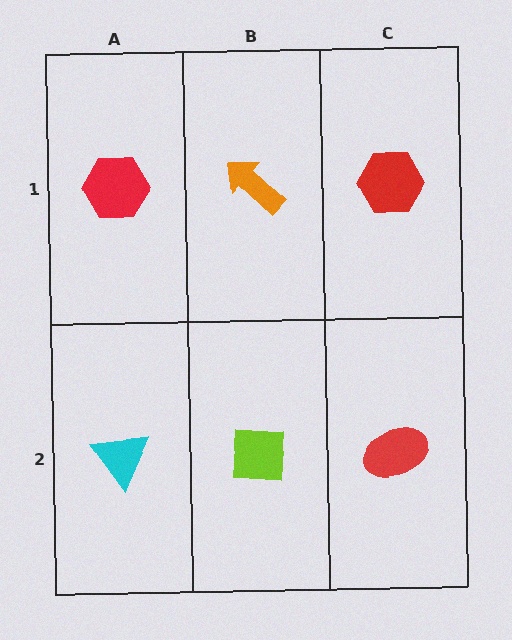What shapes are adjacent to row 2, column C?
A red hexagon (row 1, column C), a lime square (row 2, column B).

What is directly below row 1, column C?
A red ellipse.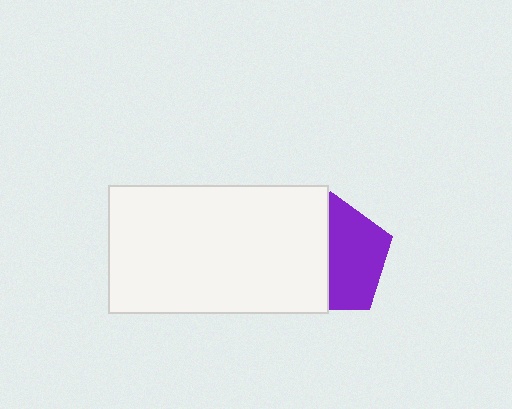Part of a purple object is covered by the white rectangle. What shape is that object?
It is a pentagon.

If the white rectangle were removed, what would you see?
You would see the complete purple pentagon.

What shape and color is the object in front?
The object in front is a white rectangle.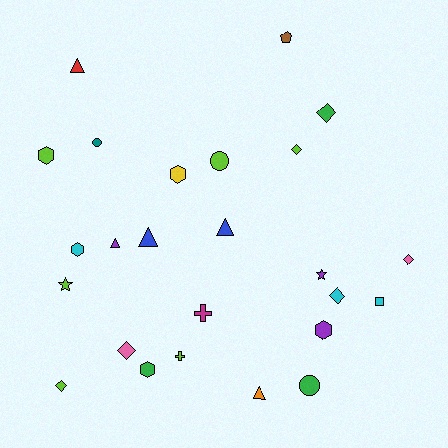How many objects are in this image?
There are 25 objects.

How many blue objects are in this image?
There are 2 blue objects.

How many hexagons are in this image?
There are 5 hexagons.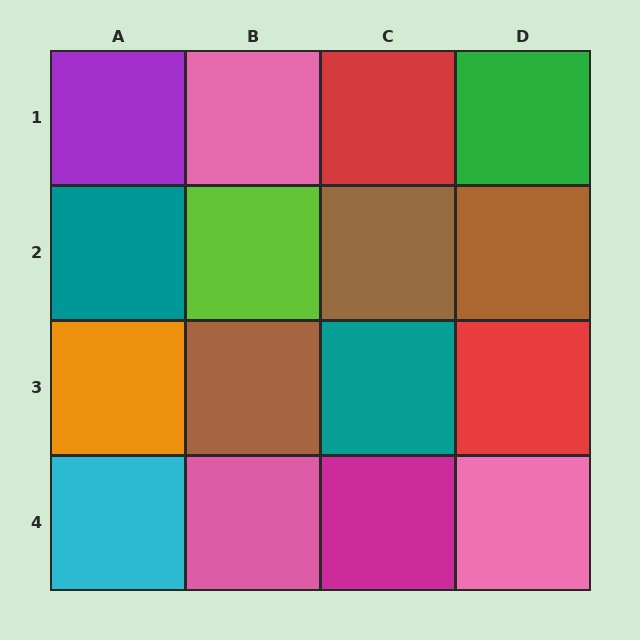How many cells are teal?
2 cells are teal.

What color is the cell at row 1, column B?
Pink.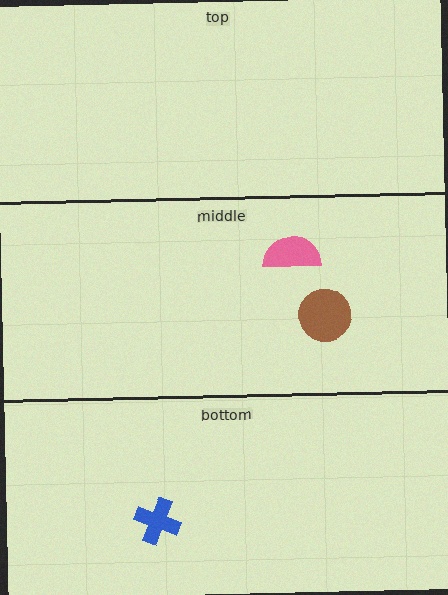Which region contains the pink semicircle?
The middle region.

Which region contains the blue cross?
The bottom region.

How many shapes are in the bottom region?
1.